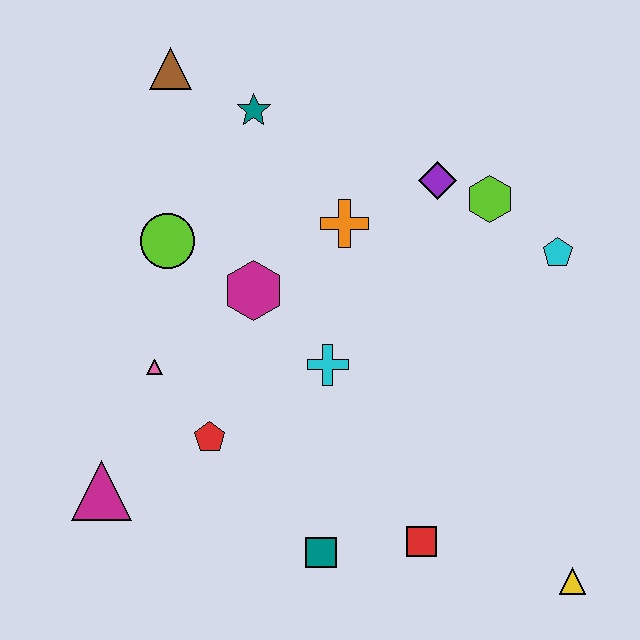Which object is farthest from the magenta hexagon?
The yellow triangle is farthest from the magenta hexagon.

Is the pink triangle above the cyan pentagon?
No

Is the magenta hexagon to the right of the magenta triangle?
Yes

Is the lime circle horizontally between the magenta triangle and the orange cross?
Yes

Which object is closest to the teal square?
The red square is closest to the teal square.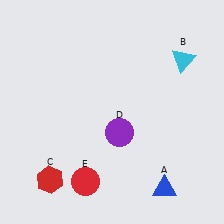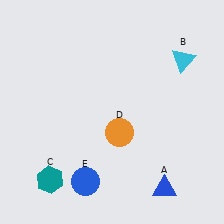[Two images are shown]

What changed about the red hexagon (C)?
In Image 1, C is red. In Image 2, it changed to teal.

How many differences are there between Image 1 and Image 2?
There are 3 differences between the two images.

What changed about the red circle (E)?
In Image 1, E is red. In Image 2, it changed to blue.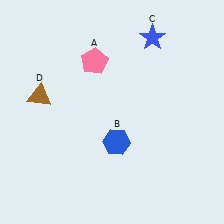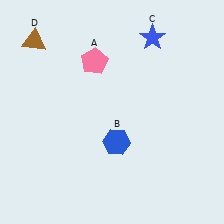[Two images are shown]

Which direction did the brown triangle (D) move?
The brown triangle (D) moved up.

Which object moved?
The brown triangle (D) moved up.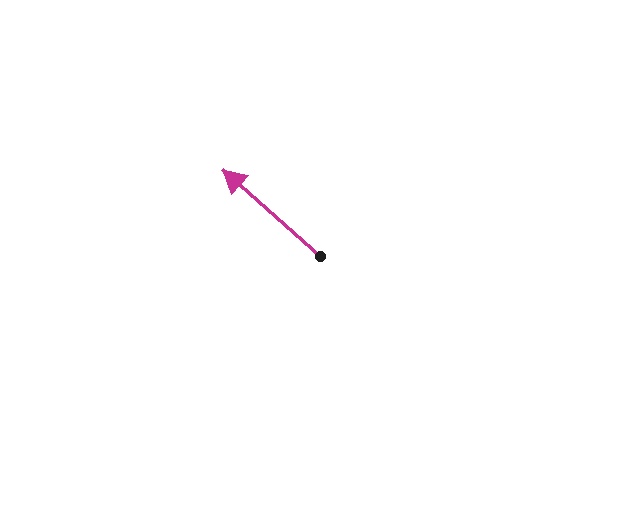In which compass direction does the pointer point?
Northwest.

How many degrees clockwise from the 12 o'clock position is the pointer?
Approximately 311 degrees.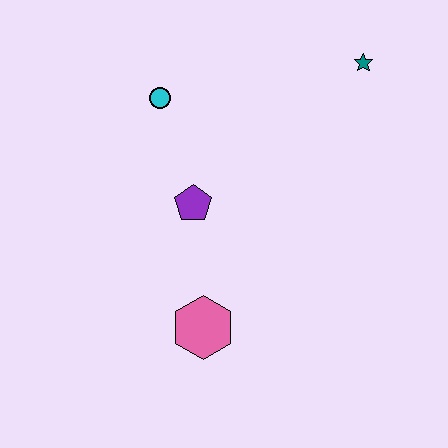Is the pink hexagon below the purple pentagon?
Yes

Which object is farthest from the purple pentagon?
The teal star is farthest from the purple pentagon.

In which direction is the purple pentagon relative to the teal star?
The purple pentagon is to the left of the teal star.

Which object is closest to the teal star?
The cyan circle is closest to the teal star.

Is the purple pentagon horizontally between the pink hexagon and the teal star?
No